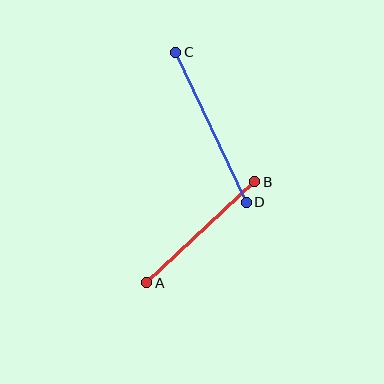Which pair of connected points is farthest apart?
Points C and D are farthest apart.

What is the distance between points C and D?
The distance is approximately 166 pixels.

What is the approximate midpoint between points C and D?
The midpoint is at approximately (211, 127) pixels.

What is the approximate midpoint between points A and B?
The midpoint is at approximately (201, 232) pixels.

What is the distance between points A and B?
The distance is approximately 148 pixels.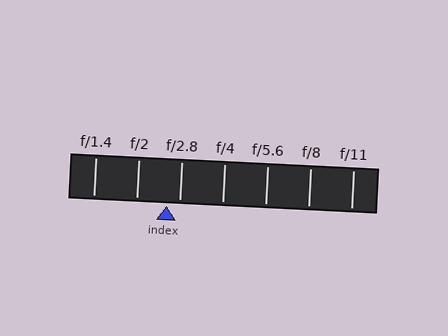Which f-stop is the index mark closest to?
The index mark is closest to f/2.8.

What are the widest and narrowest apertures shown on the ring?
The widest aperture shown is f/1.4 and the narrowest is f/11.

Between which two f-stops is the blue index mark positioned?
The index mark is between f/2 and f/2.8.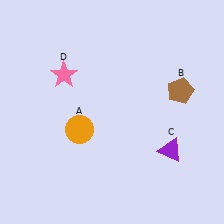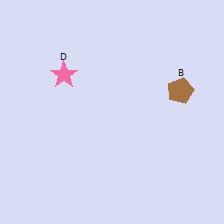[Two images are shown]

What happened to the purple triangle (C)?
The purple triangle (C) was removed in Image 2. It was in the bottom-right area of Image 1.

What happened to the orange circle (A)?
The orange circle (A) was removed in Image 2. It was in the bottom-left area of Image 1.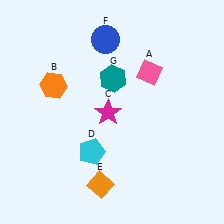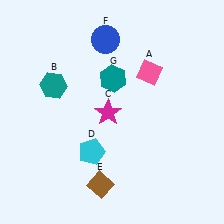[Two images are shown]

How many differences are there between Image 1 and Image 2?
There are 2 differences between the two images.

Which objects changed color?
B changed from orange to teal. E changed from orange to brown.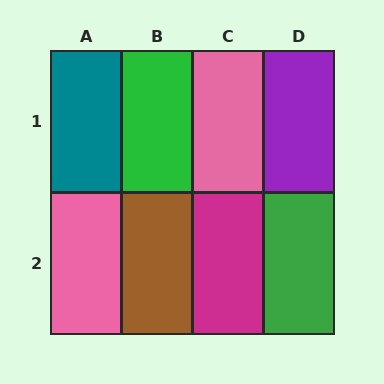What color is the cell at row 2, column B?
Brown.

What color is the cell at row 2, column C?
Magenta.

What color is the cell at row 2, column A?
Pink.